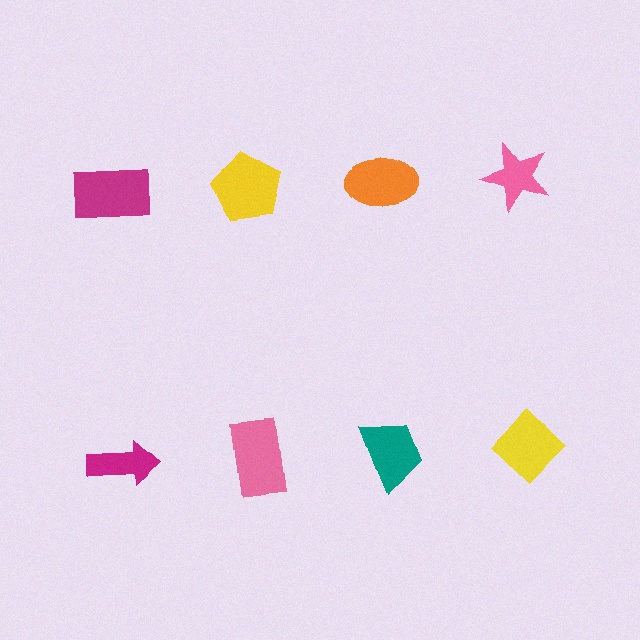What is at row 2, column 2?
A pink rectangle.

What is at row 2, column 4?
A yellow diamond.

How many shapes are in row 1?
4 shapes.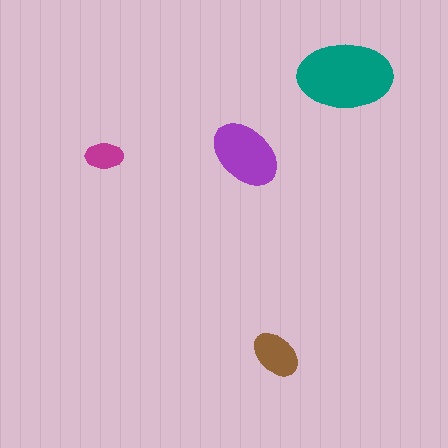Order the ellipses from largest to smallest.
the teal one, the purple one, the brown one, the magenta one.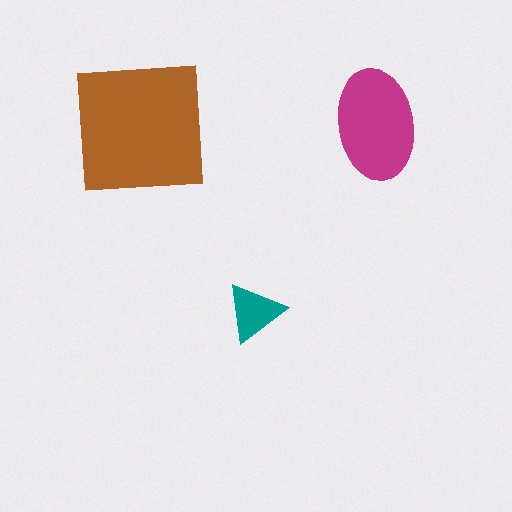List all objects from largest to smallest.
The brown square, the magenta ellipse, the teal triangle.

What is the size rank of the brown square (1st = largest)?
1st.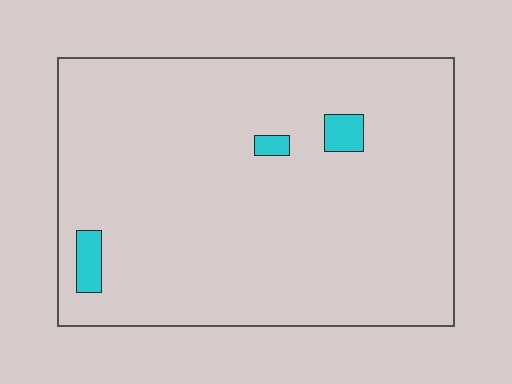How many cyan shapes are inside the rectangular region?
3.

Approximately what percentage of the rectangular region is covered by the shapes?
Approximately 5%.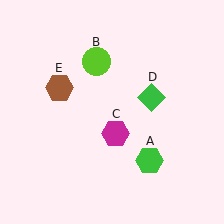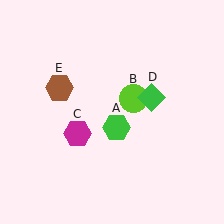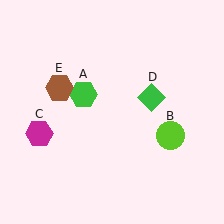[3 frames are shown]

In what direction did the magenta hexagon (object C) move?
The magenta hexagon (object C) moved left.